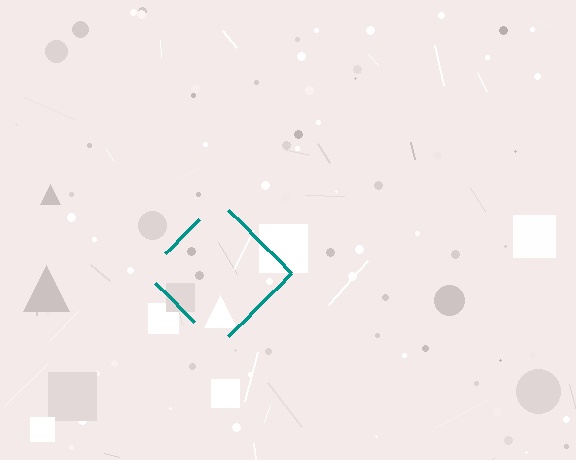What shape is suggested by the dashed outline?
The dashed outline suggests a diamond.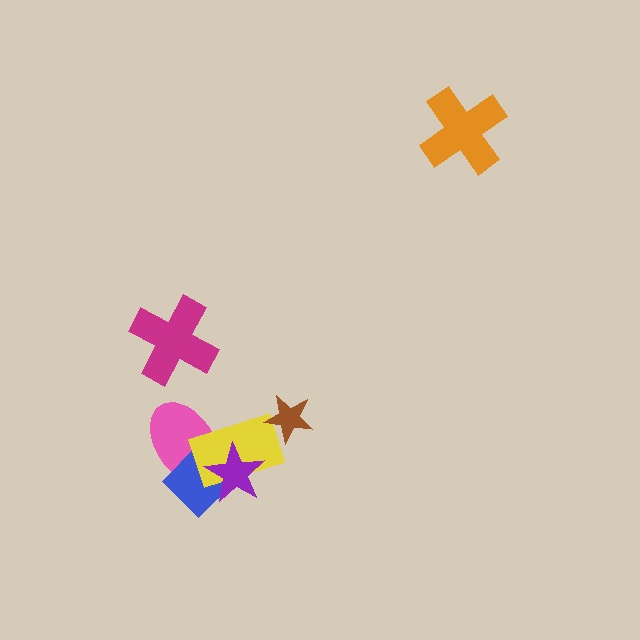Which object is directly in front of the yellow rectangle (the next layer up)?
The purple star is directly in front of the yellow rectangle.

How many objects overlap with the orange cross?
0 objects overlap with the orange cross.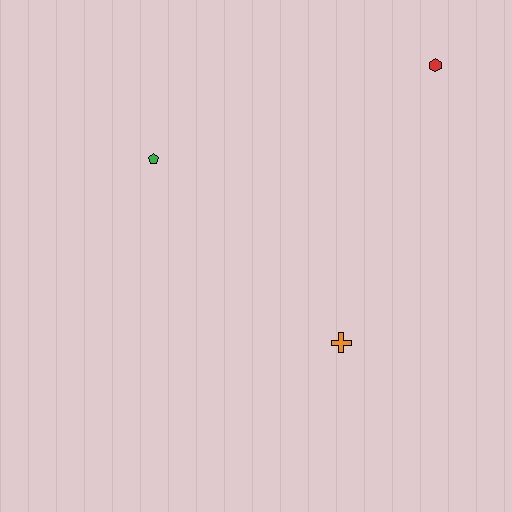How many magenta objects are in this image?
There are no magenta objects.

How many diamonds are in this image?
There are no diamonds.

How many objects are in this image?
There are 3 objects.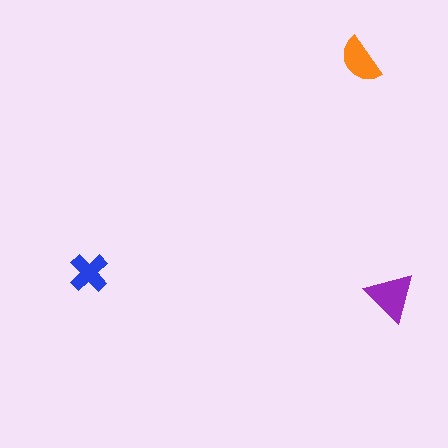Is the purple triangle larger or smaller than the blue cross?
Larger.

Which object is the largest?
The purple triangle.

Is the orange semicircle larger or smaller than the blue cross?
Larger.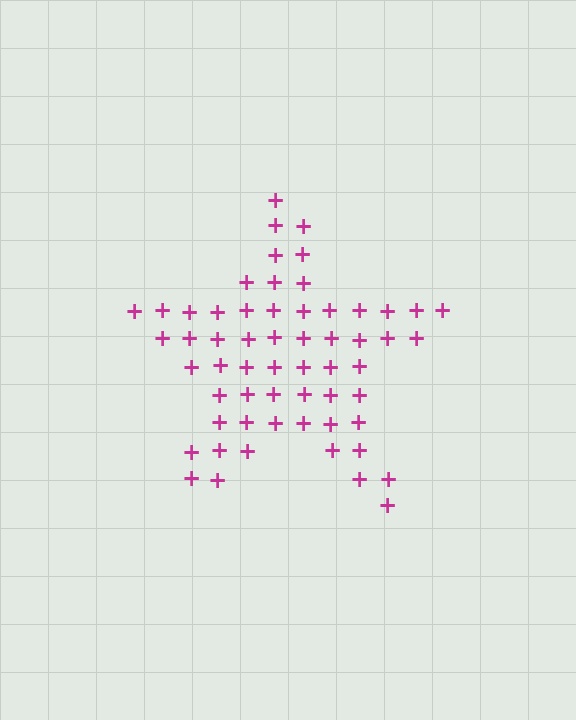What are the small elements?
The small elements are plus signs.